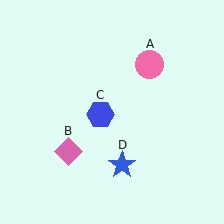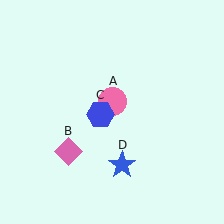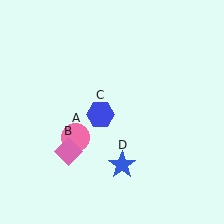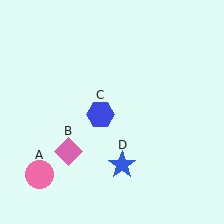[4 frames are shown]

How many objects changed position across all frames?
1 object changed position: pink circle (object A).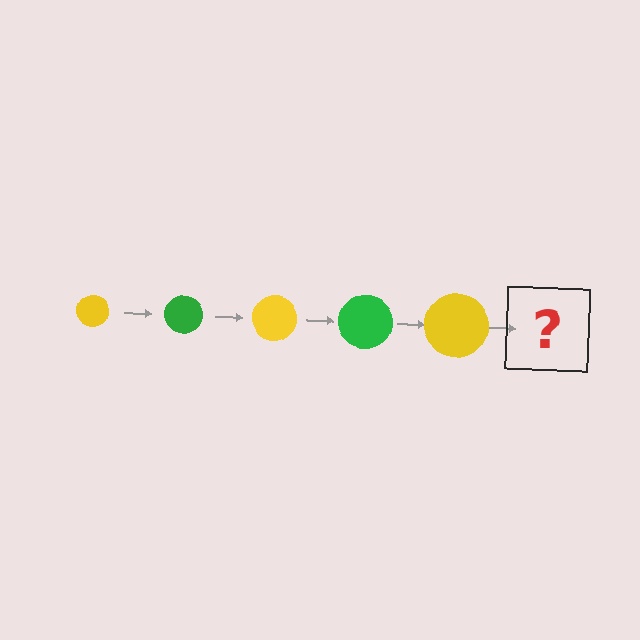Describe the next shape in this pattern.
It should be a green circle, larger than the previous one.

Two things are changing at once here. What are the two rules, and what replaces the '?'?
The two rules are that the circle grows larger each step and the color cycles through yellow and green. The '?' should be a green circle, larger than the previous one.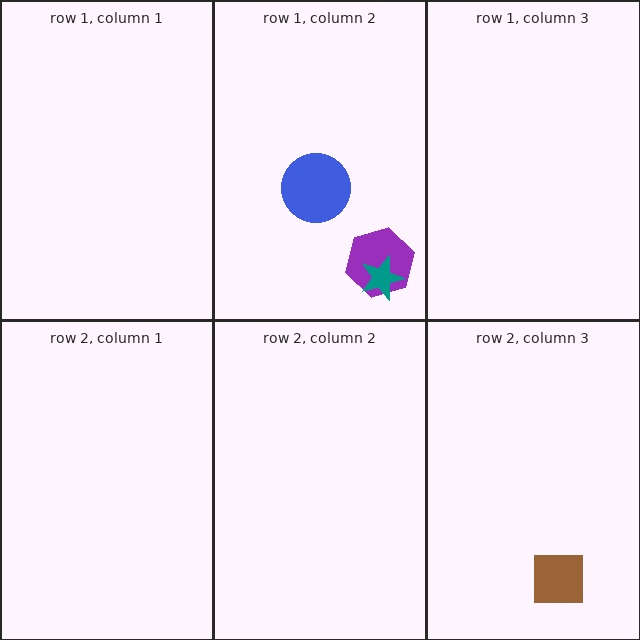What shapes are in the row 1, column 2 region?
The purple hexagon, the blue circle, the teal star.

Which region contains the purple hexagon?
The row 1, column 2 region.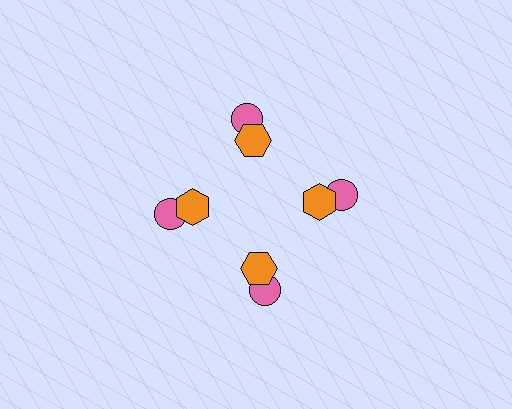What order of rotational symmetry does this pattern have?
This pattern has 4-fold rotational symmetry.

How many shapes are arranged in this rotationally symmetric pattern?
There are 8 shapes, arranged in 4 groups of 2.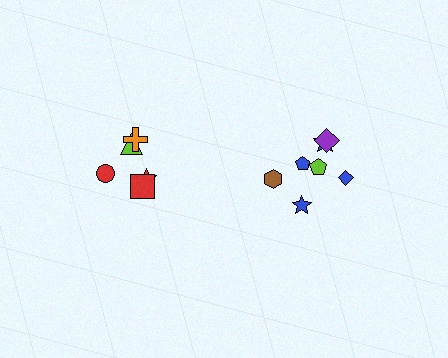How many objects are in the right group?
There are 7 objects.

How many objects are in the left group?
There are 5 objects.